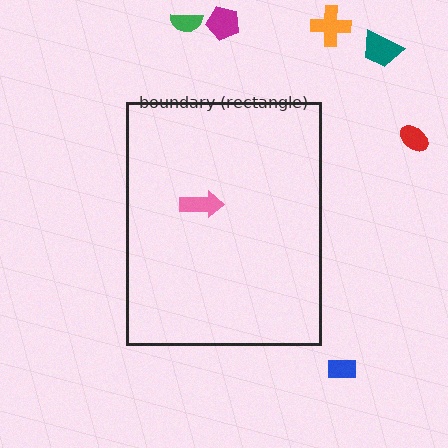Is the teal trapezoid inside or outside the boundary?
Outside.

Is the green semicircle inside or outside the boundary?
Outside.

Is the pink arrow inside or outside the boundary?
Inside.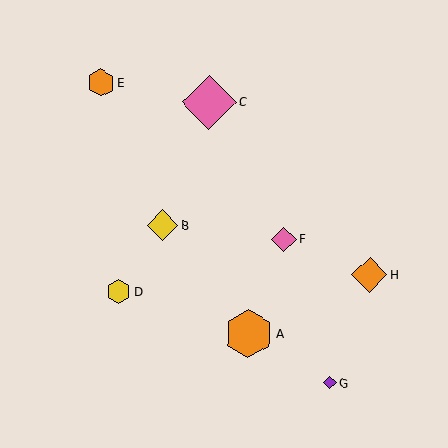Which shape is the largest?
The pink diamond (labeled C) is the largest.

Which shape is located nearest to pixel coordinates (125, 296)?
The yellow hexagon (labeled D) at (119, 291) is nearest to that location.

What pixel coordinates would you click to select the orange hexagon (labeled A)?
Click at (249, 333) to select the orange hexagon A.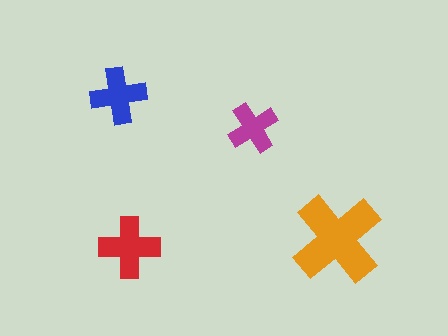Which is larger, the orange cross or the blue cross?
The orange one.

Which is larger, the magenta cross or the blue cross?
The blue one.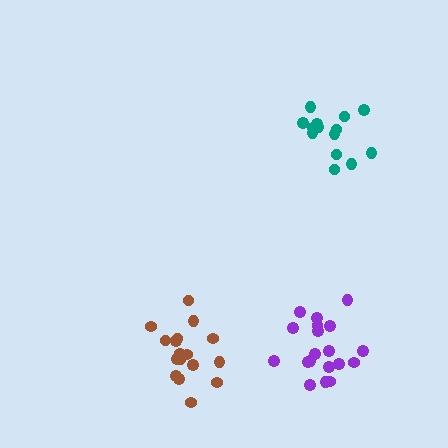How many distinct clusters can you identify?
There are 3 distinct clusters.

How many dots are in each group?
Group 1: 17 dots, Group 2: 19 dots, Group 3: 14 dots (50 total).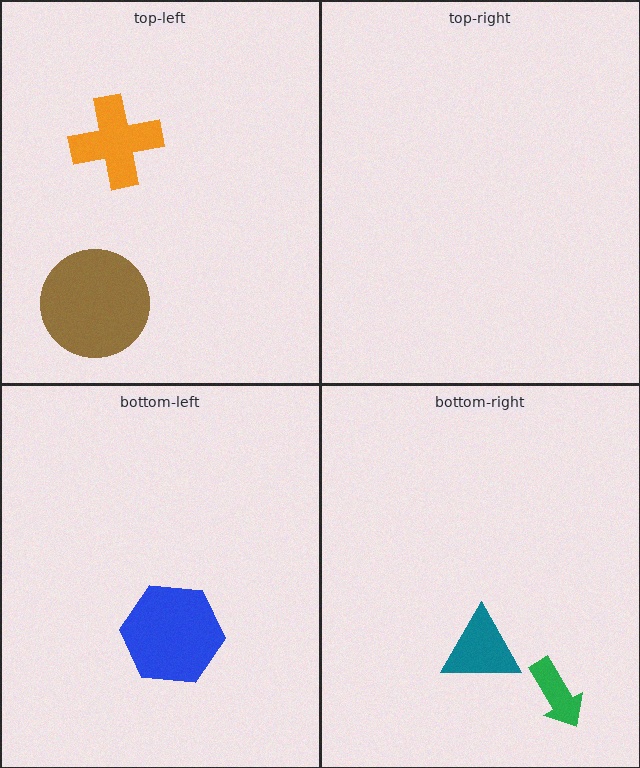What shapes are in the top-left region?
The brown circle, the orange cross.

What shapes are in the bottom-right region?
The teal triangle, the green arrow.